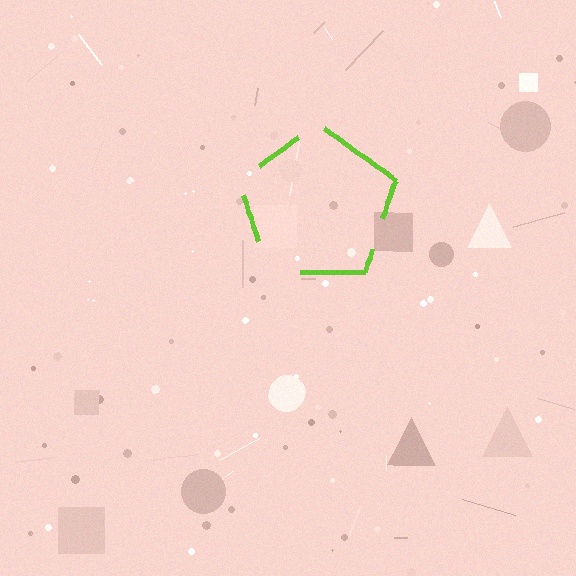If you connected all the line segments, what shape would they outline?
They would outline a pentagon.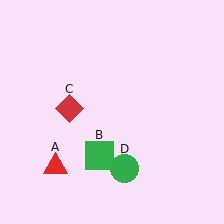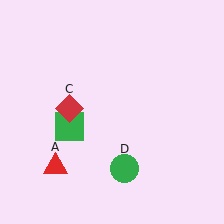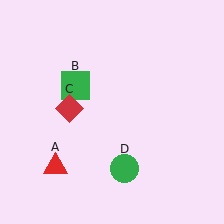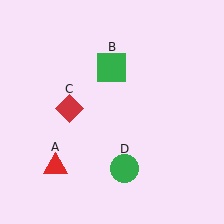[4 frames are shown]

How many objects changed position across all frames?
1 object changed position: green square (object B).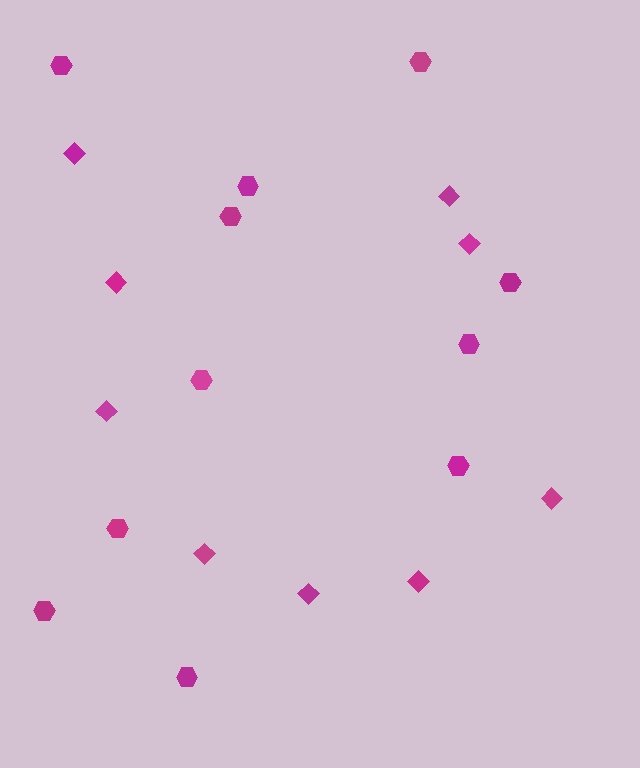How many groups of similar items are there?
There are 2 groups: one group of hexagons (11) and one group of diamonds (9).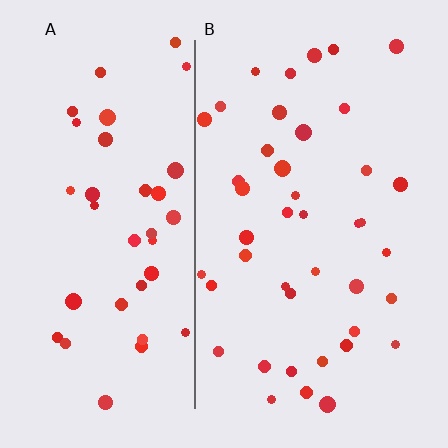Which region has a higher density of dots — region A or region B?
B (the right).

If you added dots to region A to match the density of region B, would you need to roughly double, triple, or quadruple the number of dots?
Approximately double.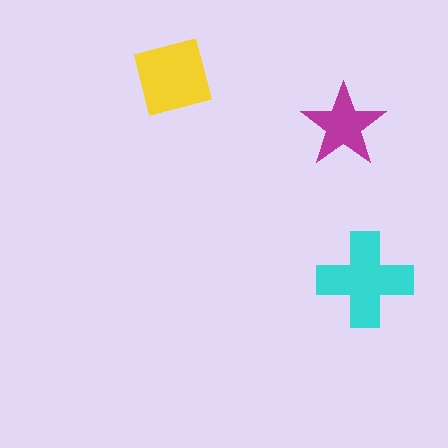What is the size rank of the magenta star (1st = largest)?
3rd.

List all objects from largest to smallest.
The cyan cross, the yellow square, the magenta star.